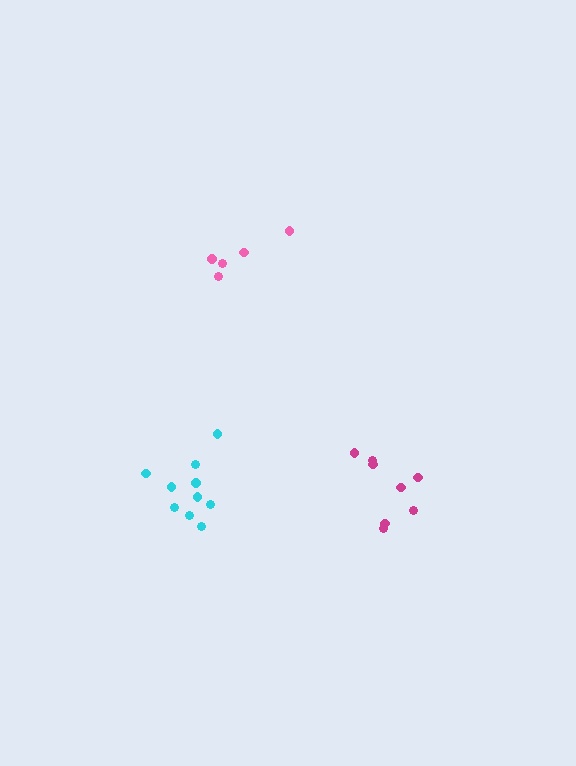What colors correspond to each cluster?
The clusters are colored: pink, cyan, magenta.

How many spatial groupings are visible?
There are 3 spatial groupings.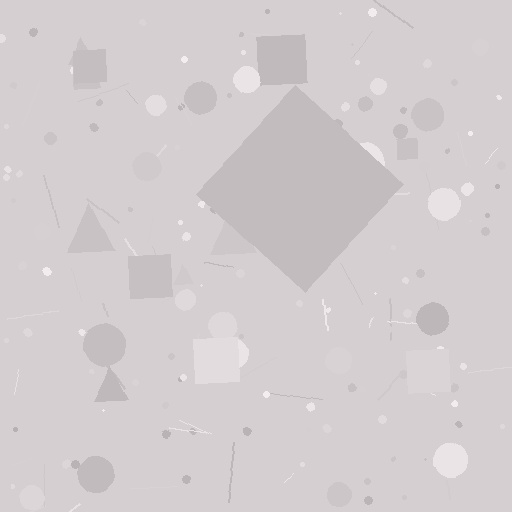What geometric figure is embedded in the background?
A diamond is embedded in the background.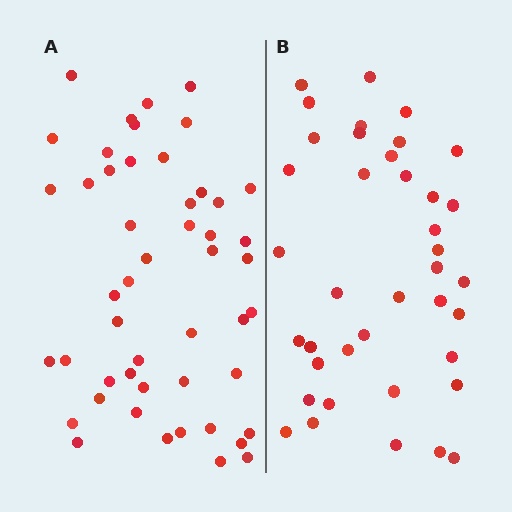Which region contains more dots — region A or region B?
Region A (the left region) has more dots.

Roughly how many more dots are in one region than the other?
Region A has roughly 10 or so more dots than region B.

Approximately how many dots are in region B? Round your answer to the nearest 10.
About 40 dots. (The exact count is 39, which rounds to 40.)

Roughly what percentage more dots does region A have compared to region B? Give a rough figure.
About 25% more.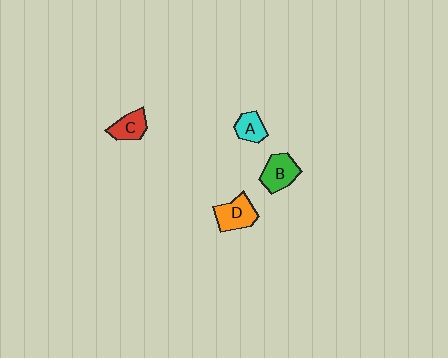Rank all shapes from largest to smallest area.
From largest to smallest: D (orange), B (green), C (red), A (cyan).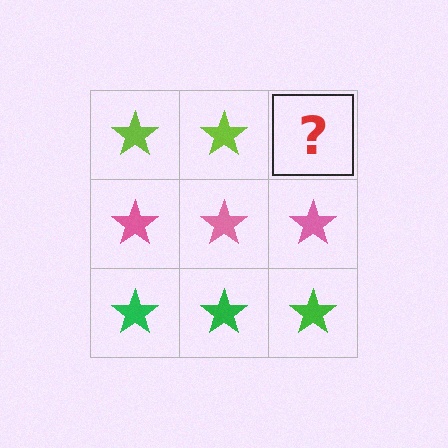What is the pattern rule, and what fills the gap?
The rule is that each row has a consistent color. The gap should be filled with a lime star.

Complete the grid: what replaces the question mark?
The question mark should be replaced with a lime star.